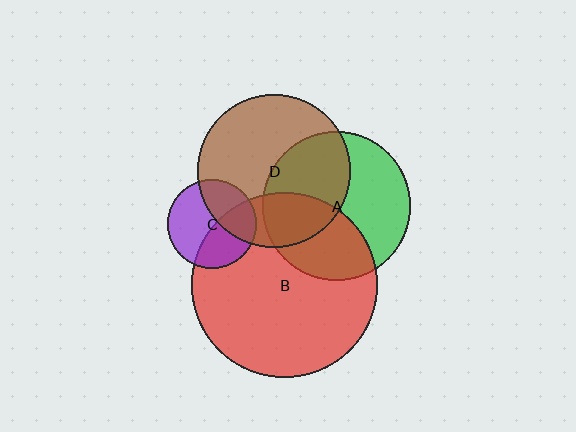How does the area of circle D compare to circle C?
Approximately 3.0 times.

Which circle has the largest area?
Circle B (red).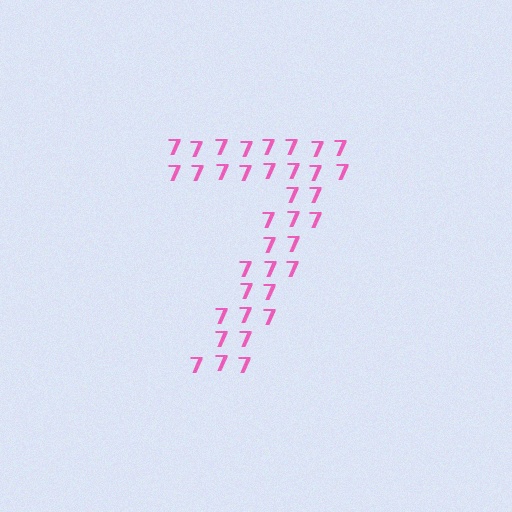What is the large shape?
The large shape is the digit 7.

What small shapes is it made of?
It is made of small digit 7's.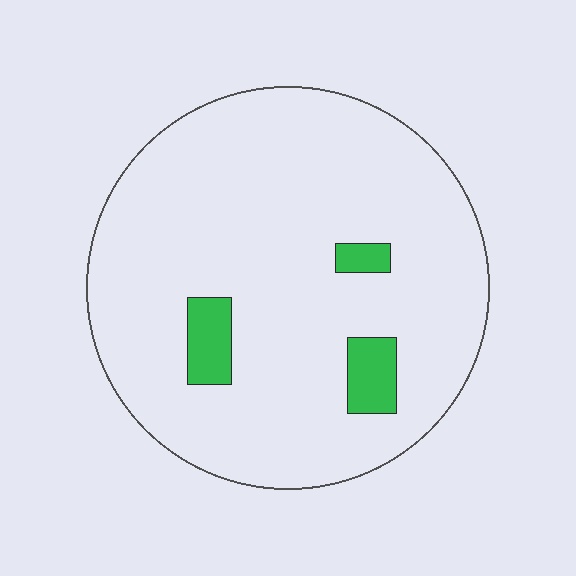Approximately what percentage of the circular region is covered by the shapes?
Approximately 5%.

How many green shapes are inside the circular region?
3.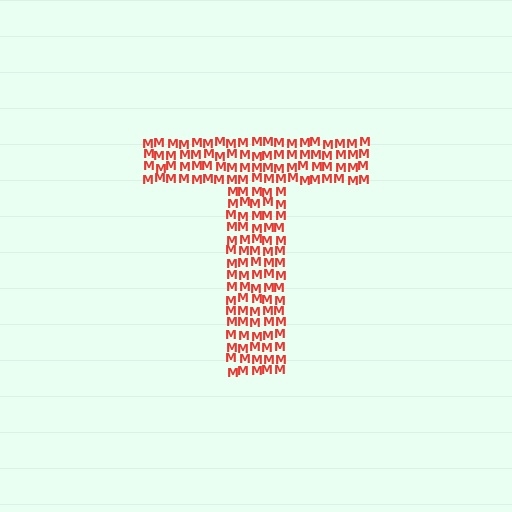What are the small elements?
The small elements are letter M's.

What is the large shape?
The large shape is the letter T.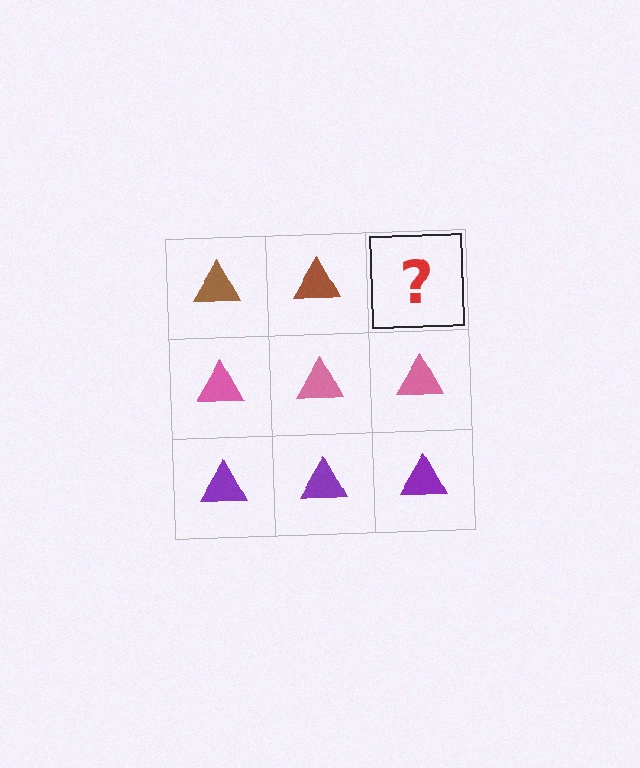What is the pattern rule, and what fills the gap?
The rule is that each row has a consistent color. The gap should be filled with a brown triangle.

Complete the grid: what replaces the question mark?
The question mark should be replaced with a brown triangle.